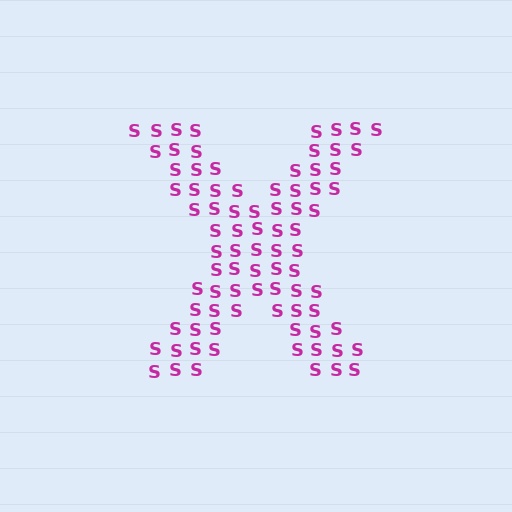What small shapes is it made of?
It is made of small letter S's.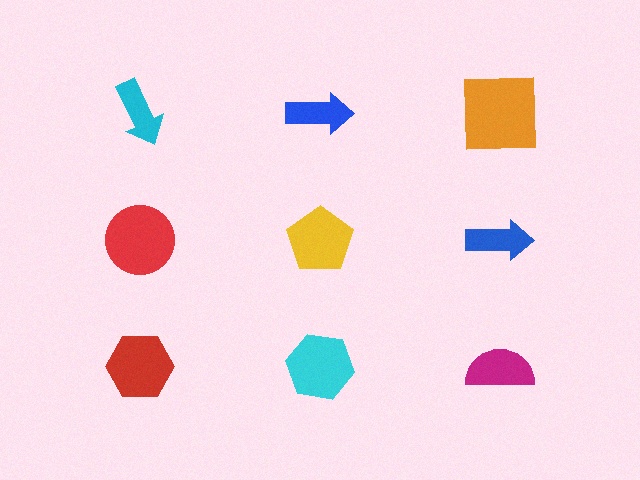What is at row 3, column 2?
A cyan hexagon.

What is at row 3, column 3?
A magenta semicircle.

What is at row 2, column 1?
A red circle.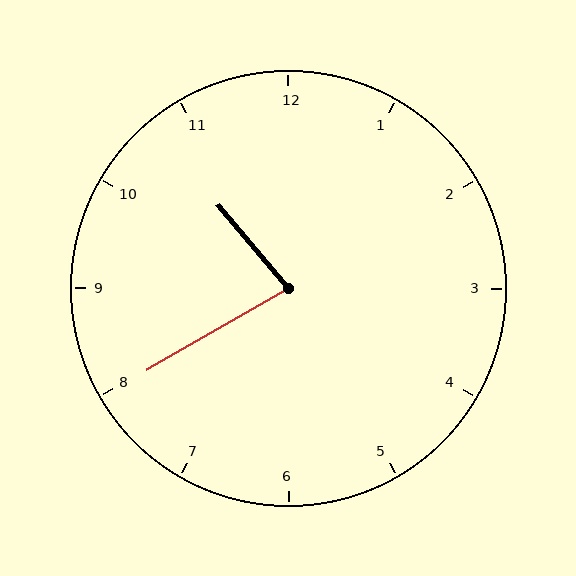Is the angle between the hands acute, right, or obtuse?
It is acute.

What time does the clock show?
10:40.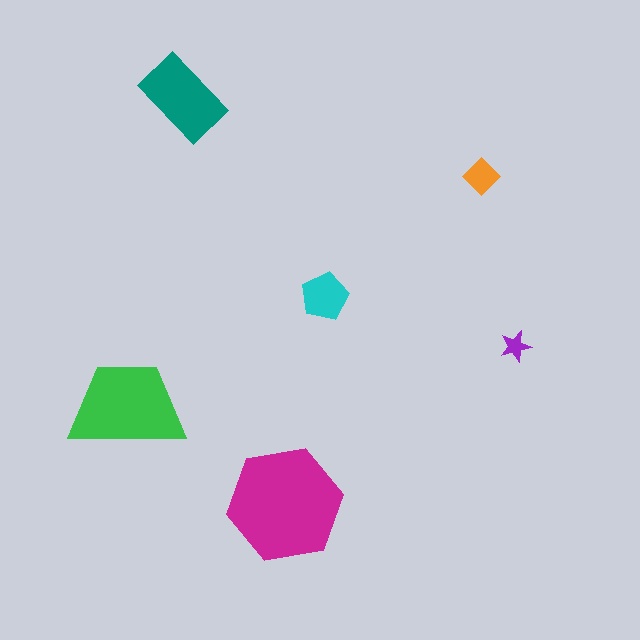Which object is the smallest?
The purple star.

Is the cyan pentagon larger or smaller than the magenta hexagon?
Smaller.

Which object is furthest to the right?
The purple star is rightmost.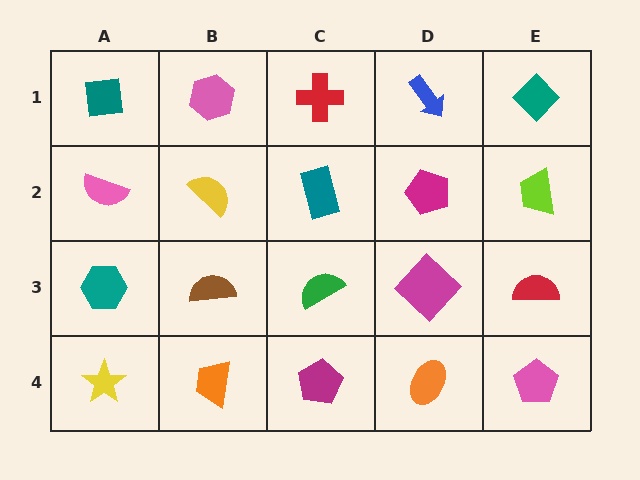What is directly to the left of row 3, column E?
A magenta diamond.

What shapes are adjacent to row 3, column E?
A lime trapezoid (row 2, column E), a pink pentagon (row 4, column E), a magenta diamond (row 3, column D).